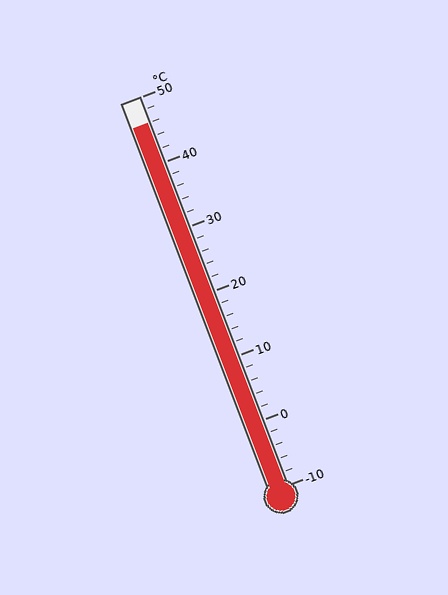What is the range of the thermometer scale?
The thermometer scale ranges from -10°C to 50°C.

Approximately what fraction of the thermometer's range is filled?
The thermometer is filled to approximately 95% of its range.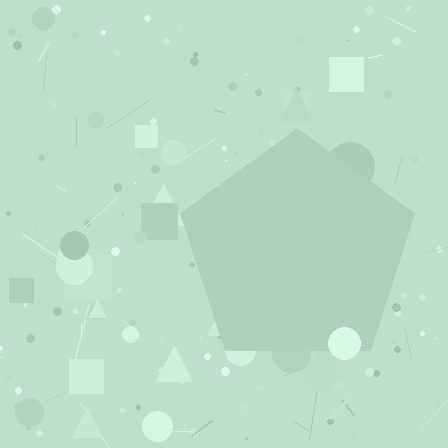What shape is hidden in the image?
A pentagon is hidden in the image.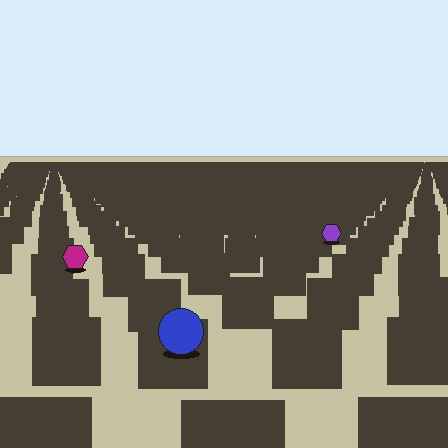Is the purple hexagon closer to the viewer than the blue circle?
No. The blue circle is closer — you can tell from the texture gradient: the ground texture is coarser near it.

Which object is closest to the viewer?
The blue circle is closest. The texture marks near it are larger and more spread out.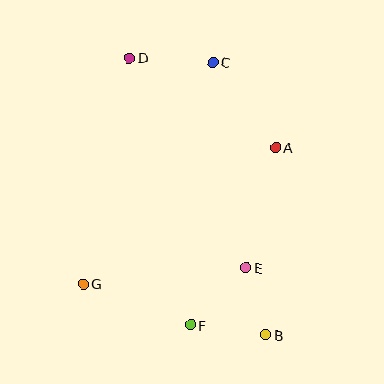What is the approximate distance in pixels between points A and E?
The distance between A and E is approximately 124 pixels.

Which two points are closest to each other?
Points B and E are closest to each other.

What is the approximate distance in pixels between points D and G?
The distance between D and G is approximately 230 pixels.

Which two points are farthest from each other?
Points B and D are farthest from each other.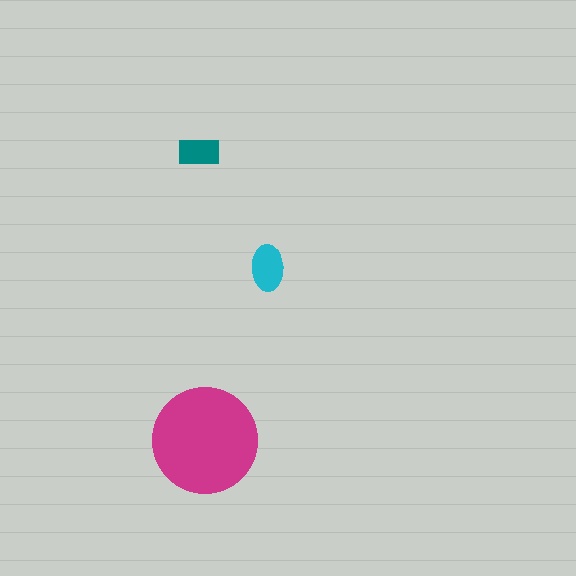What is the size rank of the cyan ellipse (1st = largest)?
2nd.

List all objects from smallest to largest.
The teal rectangle, the cyan ellipse, the magenta circle.